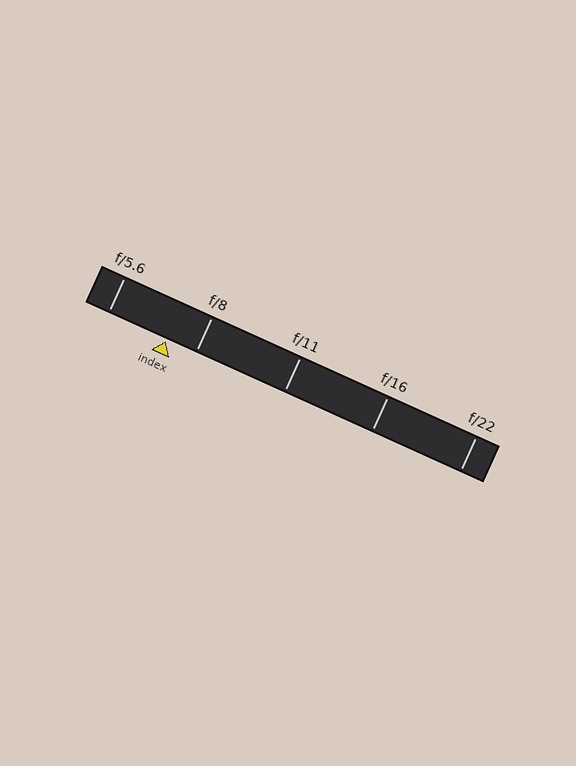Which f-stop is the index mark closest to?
The index mark is closest to f/8.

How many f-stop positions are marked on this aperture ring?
There are 5 f-stop positions marked.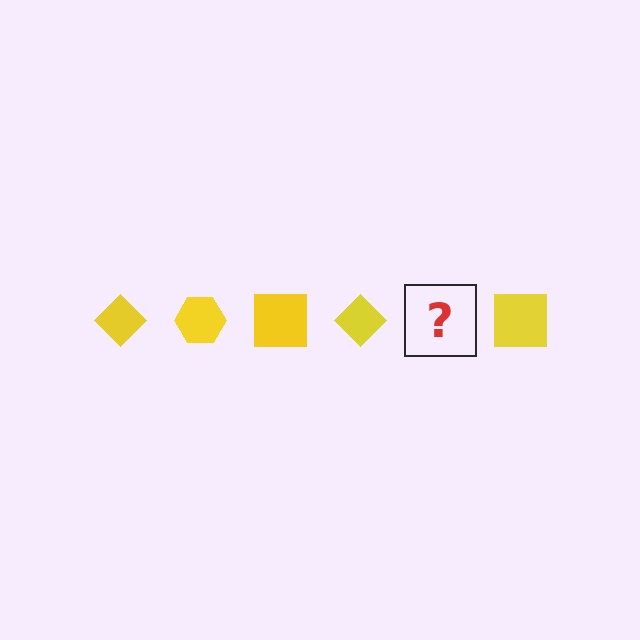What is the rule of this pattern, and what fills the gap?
The rule is that the pattern cycles through diamond, hexagon, square shapes in yellow. The gap should be filled with a yellow hexagon.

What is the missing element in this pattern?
The missing element is a yellow hexagon.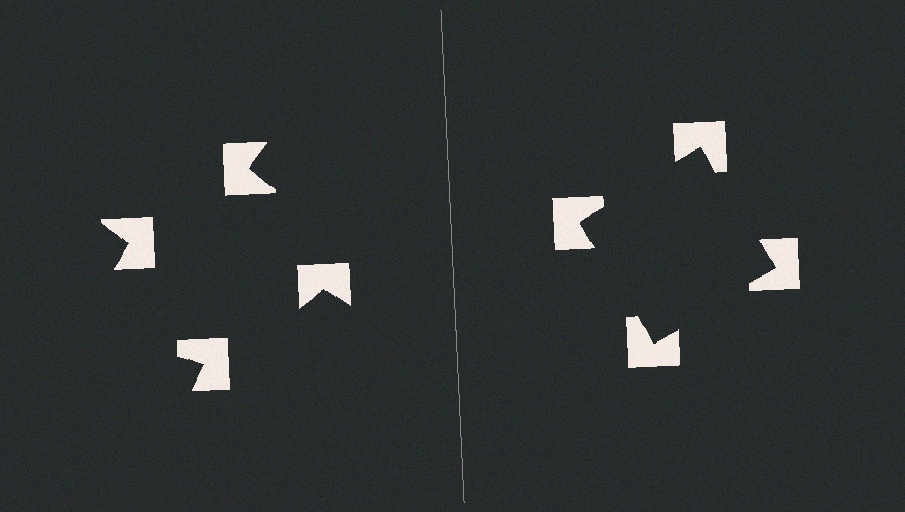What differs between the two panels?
The notched squares are positioned identically on both sides; only the wedge orientations differ. On the right they align to a square; on the left they are misaligned.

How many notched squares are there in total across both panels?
8 — 4 on each side.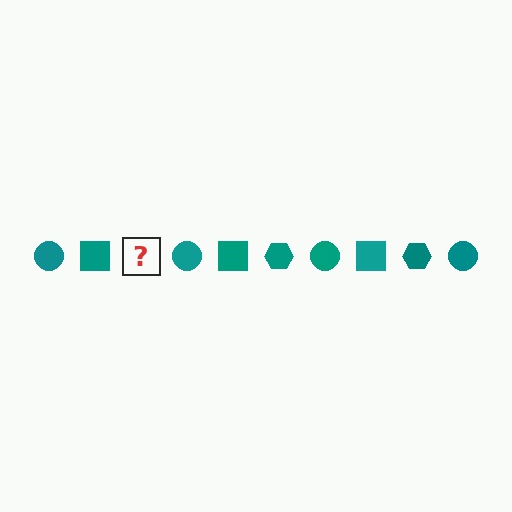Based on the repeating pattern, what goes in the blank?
The blank should be a teal hexagon.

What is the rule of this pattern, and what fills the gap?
The rule is that the pattern cycles through circle, square, hexagon shapes in teal. The gap should be filled with a teal hexagon.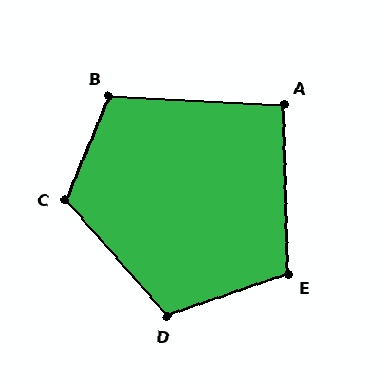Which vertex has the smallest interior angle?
A, at approximately 94 degrees.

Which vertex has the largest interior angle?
C, at approximately 116 degrees.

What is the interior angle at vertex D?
Approximately 112 degrees (obtuse).